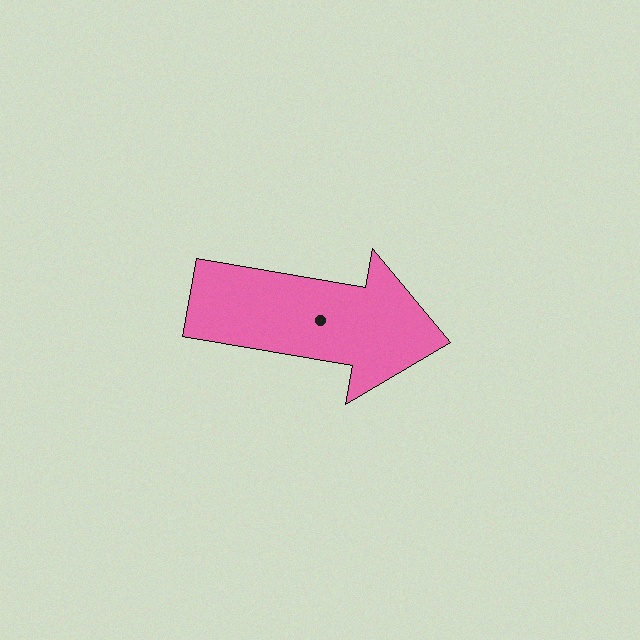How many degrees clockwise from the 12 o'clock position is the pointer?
Approximately 100 degrees.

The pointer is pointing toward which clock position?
Roughly 3 o'clock.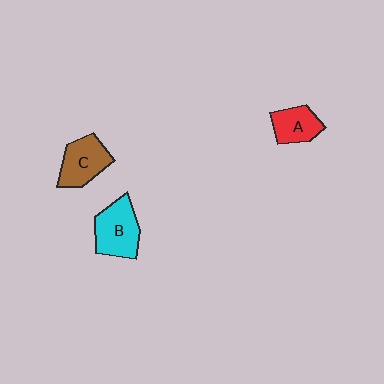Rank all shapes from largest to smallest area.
From largest to smallest: B (cyan), C (brown), A (red).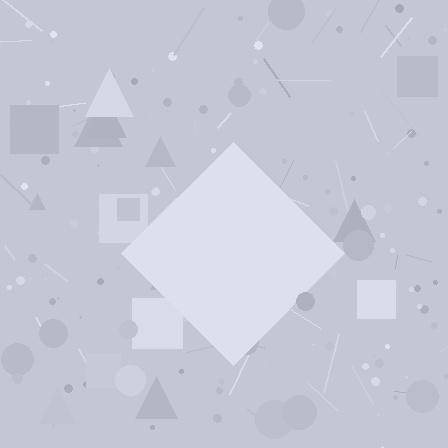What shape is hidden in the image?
A diamond is hidden in the image.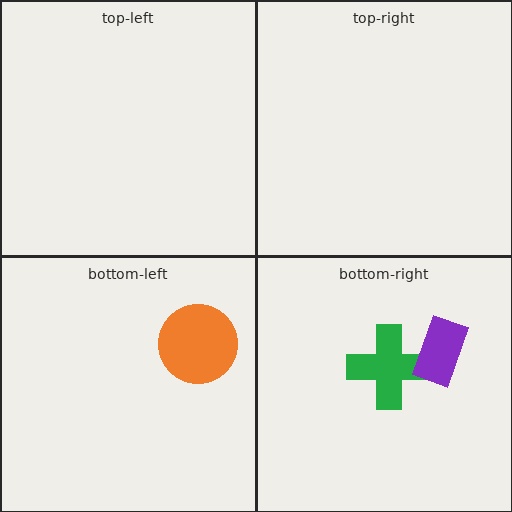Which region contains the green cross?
The bottom-right region.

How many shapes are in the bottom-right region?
2.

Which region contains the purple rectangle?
The bottom-right region.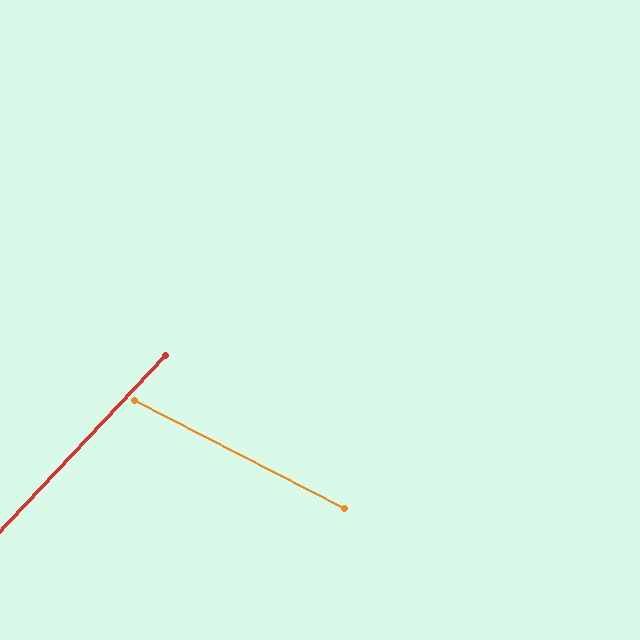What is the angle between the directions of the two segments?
Approximately 74 degrees.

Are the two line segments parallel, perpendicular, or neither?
Neither parallel nor perpendicular — they differ by about 74°.